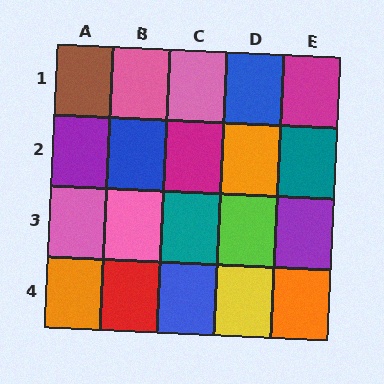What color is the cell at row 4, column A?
Orange.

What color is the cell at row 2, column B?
Blue.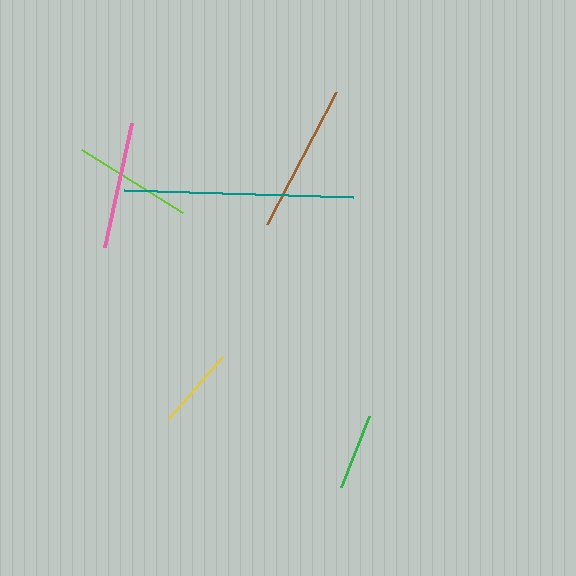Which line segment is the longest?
The teal line is the longest at approximately 229 pixels.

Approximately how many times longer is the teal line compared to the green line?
The teal line is approximately 3.0 times the length of the green line.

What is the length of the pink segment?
The pink segment is approximately 127 pixels long.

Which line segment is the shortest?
The green line is the shortest at approximately 77 pixels.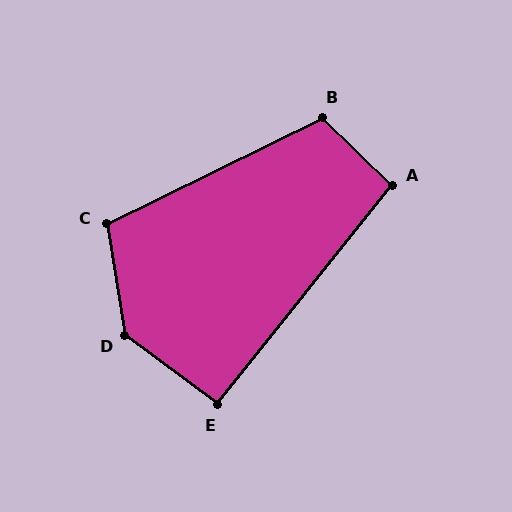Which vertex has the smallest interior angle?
E, at approximately 92 degrees.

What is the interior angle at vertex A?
Approximately 95 degrees (obtuse).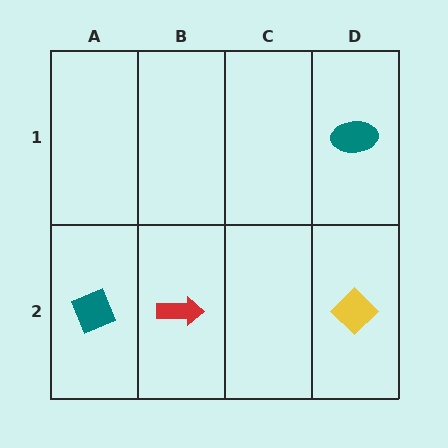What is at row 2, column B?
A red arrow.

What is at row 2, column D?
A yellow diamond.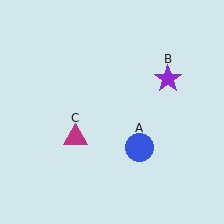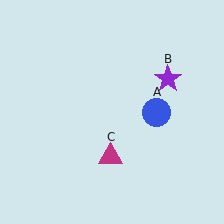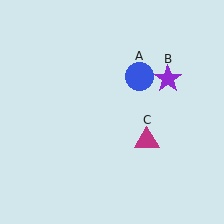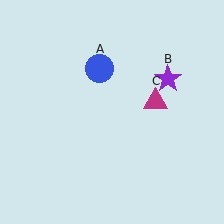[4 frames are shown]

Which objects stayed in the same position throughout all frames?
Purple star (object B) remained stationary.